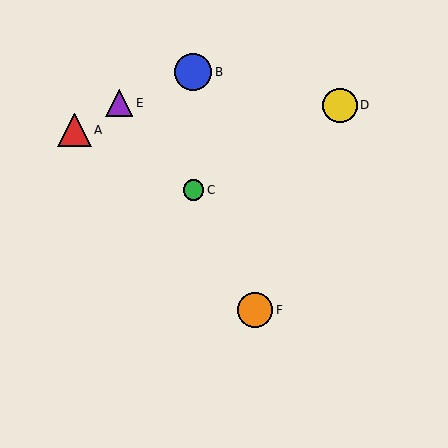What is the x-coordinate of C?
Object C is at x≈193.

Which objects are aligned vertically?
Objects B, C are aligned vertically.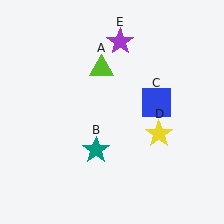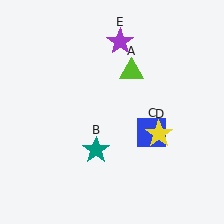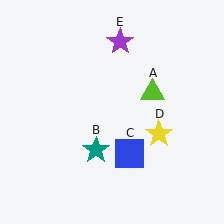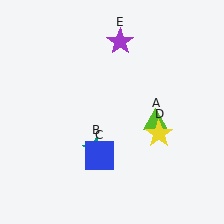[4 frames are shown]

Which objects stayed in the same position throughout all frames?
Teal star (object B) and yellow star (object D) and purple star (object E) remained stationary.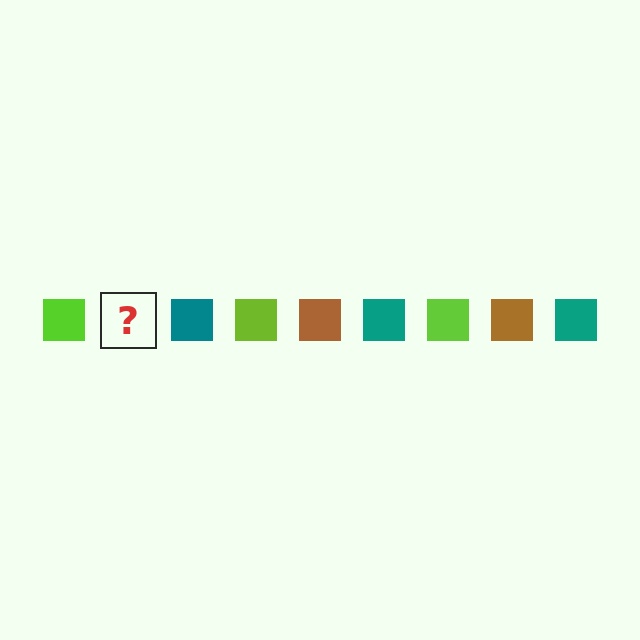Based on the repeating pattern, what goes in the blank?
The blank should be a brown square.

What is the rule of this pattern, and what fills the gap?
The rule is that the pattern cycles through lime, brown, teal squares. The gap should be filled with a brown square.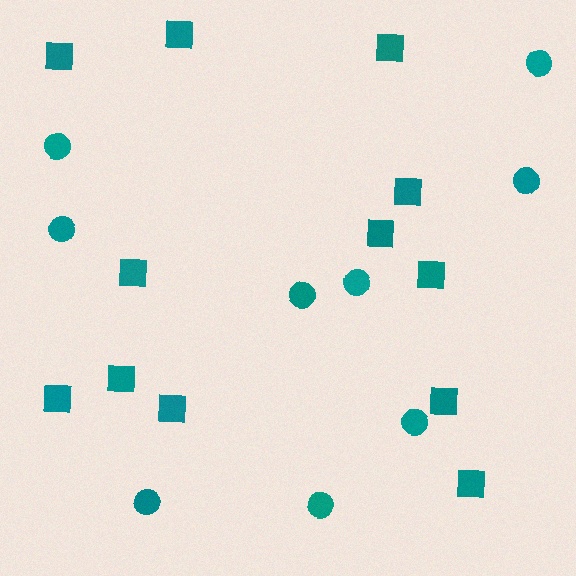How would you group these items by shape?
There are 2 groups: one group of squares (12) and one group of circles (9).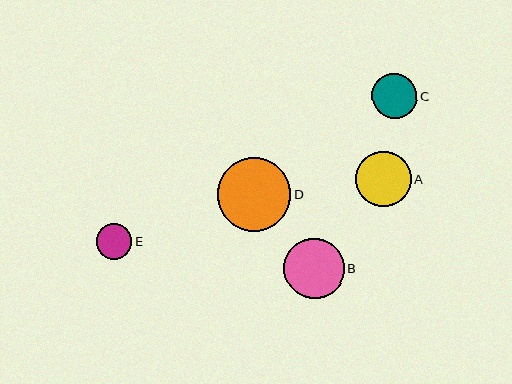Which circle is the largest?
Circle D is the largest with a size of approximately 74 pixels.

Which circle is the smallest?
Circle E is the smallest with a size of approximately 35 pixels.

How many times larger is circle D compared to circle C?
Circle D is approximately 1.6 times the size of circle C.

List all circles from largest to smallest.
From largest to smallest: D, B, A, C, E.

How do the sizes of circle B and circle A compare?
Circle B and circle A are approximately the same size.